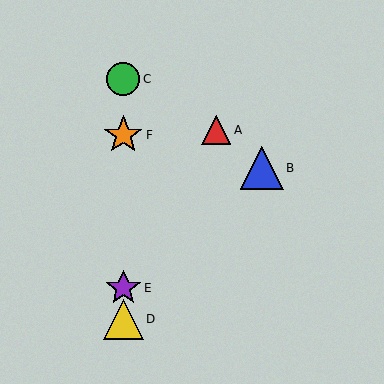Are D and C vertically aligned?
Yes, both are at x≈123.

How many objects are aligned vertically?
4 objects (C, D, E, F) are aligned vertically.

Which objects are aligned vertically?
Objects C, D, E, F are aligned vertically.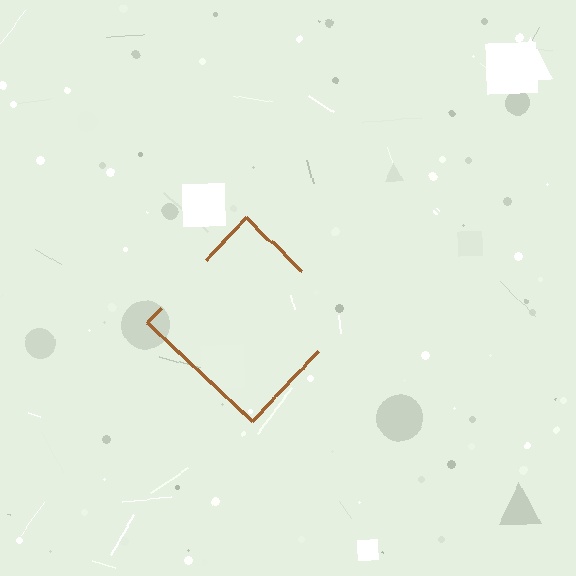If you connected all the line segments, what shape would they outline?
They would outline a diamond.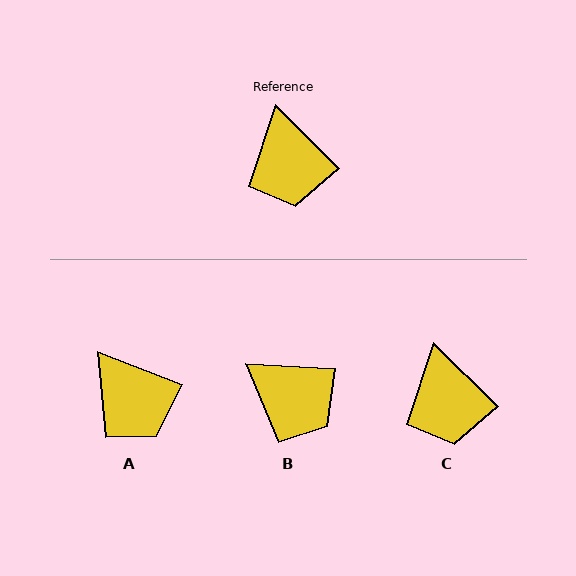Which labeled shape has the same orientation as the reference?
C.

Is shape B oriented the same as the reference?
No, it is off by about 41 degrees.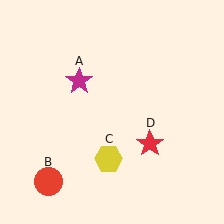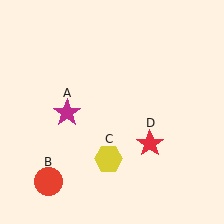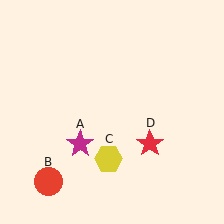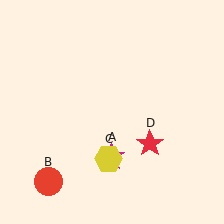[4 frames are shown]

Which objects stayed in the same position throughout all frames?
Red circle (object B) and yellow hexagon (object C) and red star (object D) remained stationary.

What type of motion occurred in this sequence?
The magenta star (object A) rotated counterclockwise around the center of the scene.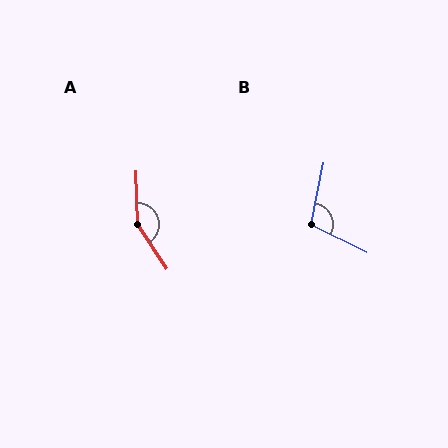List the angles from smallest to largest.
B (105°), A (148°).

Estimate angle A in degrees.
Approximately 148 degrees.